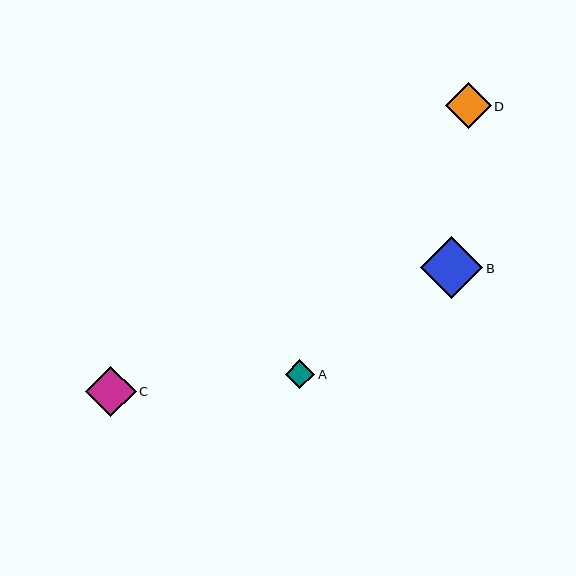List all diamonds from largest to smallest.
From largest to smallest: B, C, D, A.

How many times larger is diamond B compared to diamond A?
Diamond B is approximately 2.1 times the size of diamond A.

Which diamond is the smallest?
Diamond A is the smallest with a size of approximately 30 pixels.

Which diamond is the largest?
Diamond B is the largest with a size of approximately 62 pixels.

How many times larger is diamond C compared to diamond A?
Diamond C is approximately 1.7 times the size of diamond A.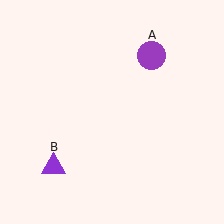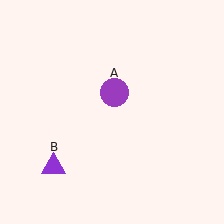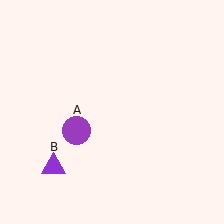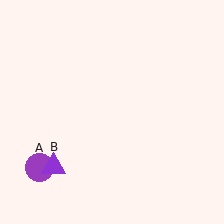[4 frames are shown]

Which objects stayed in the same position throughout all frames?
Purple triangle (object B) remained stationary.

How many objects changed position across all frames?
1 object changed position: purple circle (object A).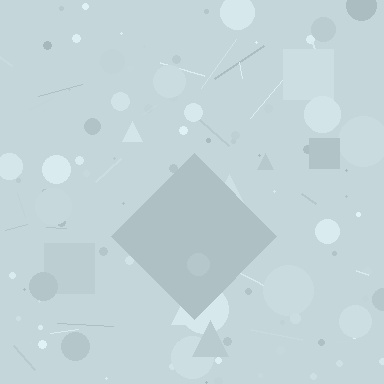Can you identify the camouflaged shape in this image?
The camouflaged shape is a diamond.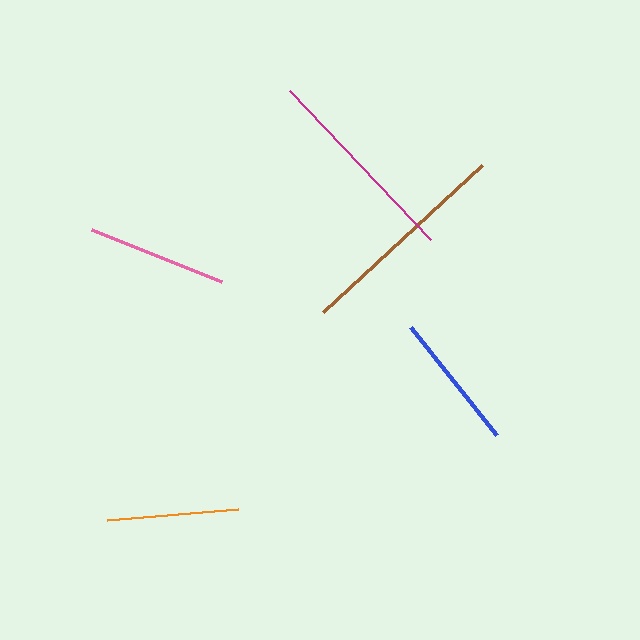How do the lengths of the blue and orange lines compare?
The blue and orange lines are approximately the same length.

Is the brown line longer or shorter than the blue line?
The brown line is longer than the blue line.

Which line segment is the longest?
The brown line is the longest at approximately 217 pixels.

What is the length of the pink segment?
The pink segment is approximately 140 pixels long.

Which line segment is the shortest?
The orange line is the shortest at approximately 132 pixels.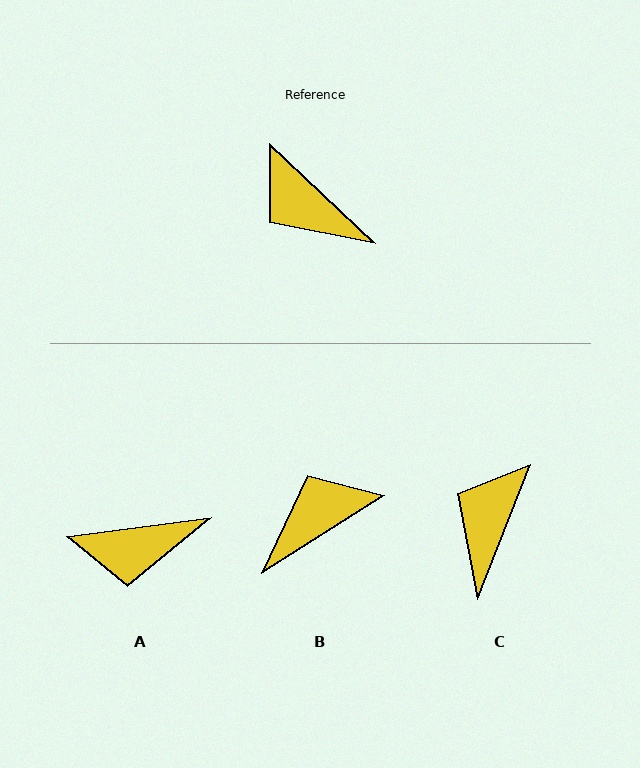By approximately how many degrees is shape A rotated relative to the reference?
Approximately 51 degrees counter-clockwise.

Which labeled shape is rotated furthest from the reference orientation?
B, about 104 degrees away.